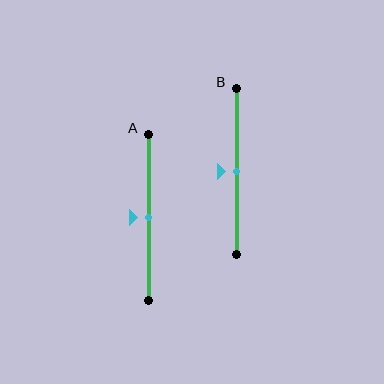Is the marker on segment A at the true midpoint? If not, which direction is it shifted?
Yes, the marker on segment A is at the true midpoint.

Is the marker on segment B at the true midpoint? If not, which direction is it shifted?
Yes, the marker on segment B is at the true midpoint.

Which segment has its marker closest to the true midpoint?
Segment A has its marker closest to the true midpoint.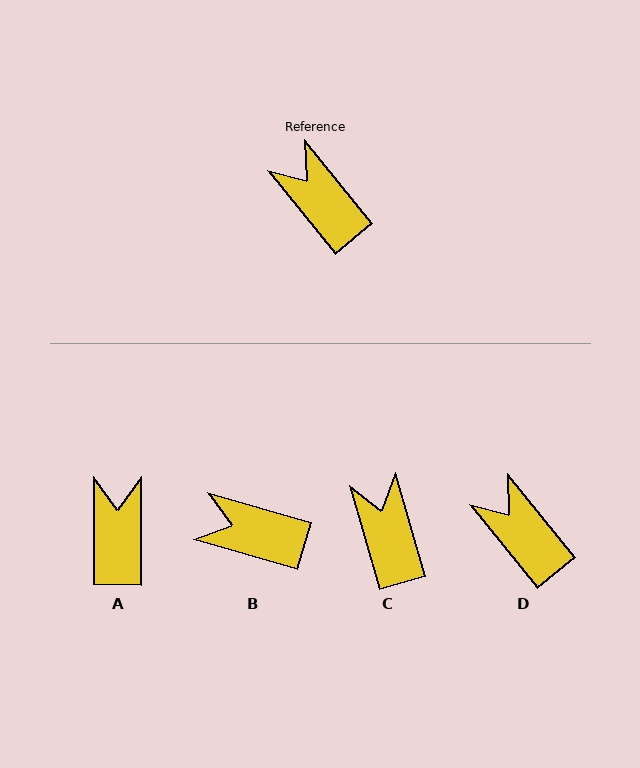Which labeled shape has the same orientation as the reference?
D.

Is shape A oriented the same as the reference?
No, it is off by about 39 degrees.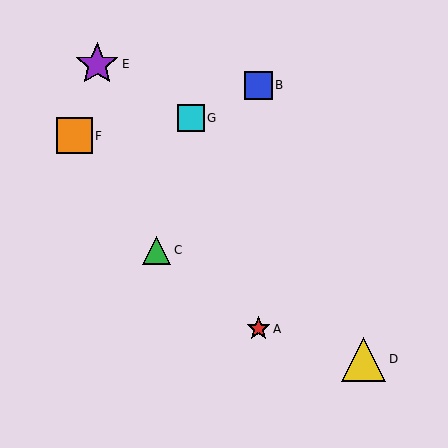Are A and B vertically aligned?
Yes, both are at x≈259.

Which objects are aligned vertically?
Objects A, B are aligned vertically.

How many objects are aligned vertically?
2 objects (A, B) are aligned vertically.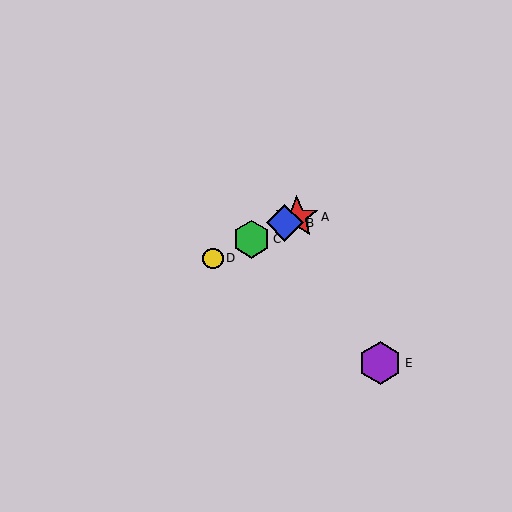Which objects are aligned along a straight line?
Objects A, B, C, D are aligned along a straight line.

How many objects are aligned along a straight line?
4 objects (A, B, C, D) are aligned along a straight line.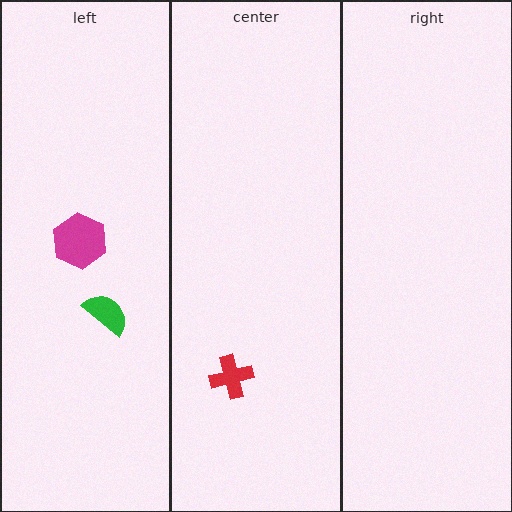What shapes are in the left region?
The green semicircle, the magenta hexagon.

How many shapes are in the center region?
1.